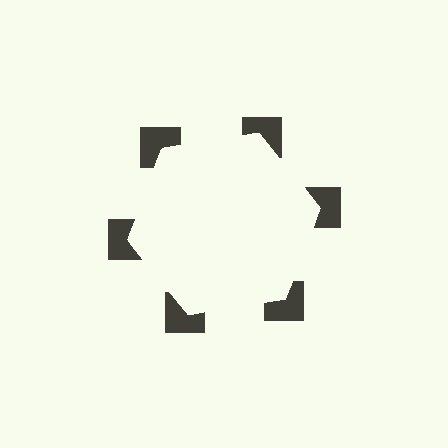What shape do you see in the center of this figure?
An illusory hexagon — its edges are inferred from the aligned wedge cuts in the notched squares, not physically drawn.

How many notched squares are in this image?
There are 6 — one at each vertex of the illusory hexagon.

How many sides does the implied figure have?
6 sides.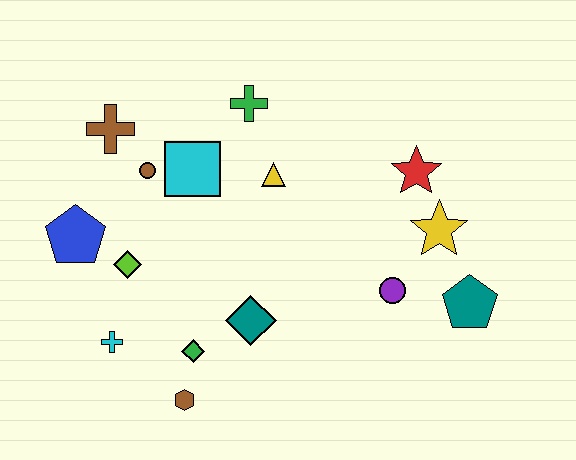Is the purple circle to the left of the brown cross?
No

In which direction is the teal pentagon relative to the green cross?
The teal pentagon is to the right of the green cross.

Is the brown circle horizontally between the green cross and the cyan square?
No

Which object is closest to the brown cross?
The brown circle is closest to the brown cross.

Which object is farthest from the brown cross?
The teal pentagon is farthest from the brown cross.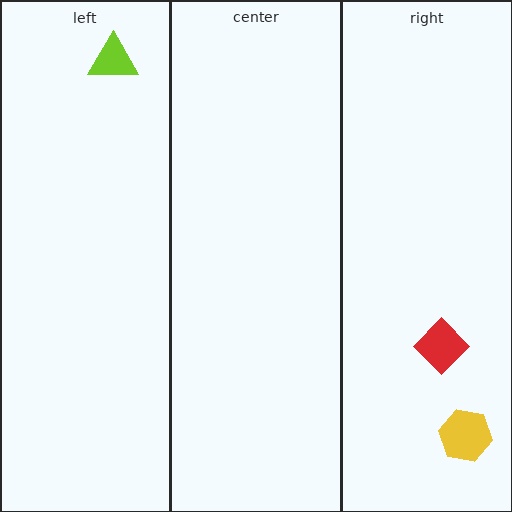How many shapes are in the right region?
2.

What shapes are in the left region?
The lime triangle.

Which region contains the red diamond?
The right region.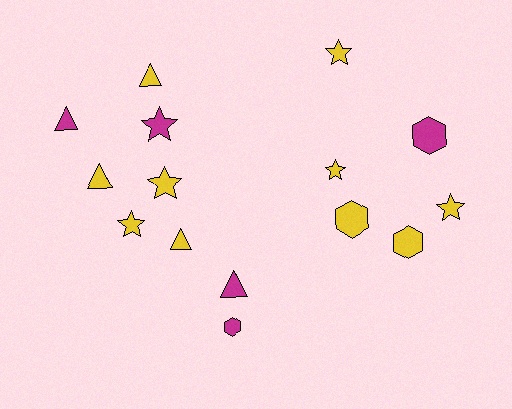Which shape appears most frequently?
Star, with 6 objects.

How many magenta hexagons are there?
There are 2 magenta hexagons.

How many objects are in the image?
There are 15 objects.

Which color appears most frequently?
Yellow, with 10 objects.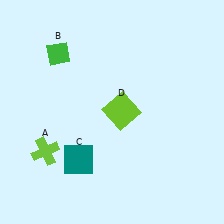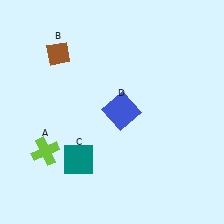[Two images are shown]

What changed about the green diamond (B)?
In Image 1, B is green. In Image 2, it changed to brown.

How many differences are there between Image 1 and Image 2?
There are 2 differences between the two images.